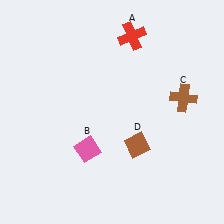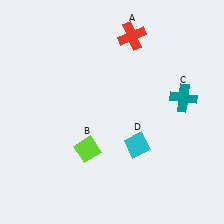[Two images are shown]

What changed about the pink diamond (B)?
In Image 1, B is pink. In Image 2, it changed to lime.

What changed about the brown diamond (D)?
In Image 1, D is brown. In Image 2, it changed to cyan.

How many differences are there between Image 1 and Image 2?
There are 3 differences between the two images.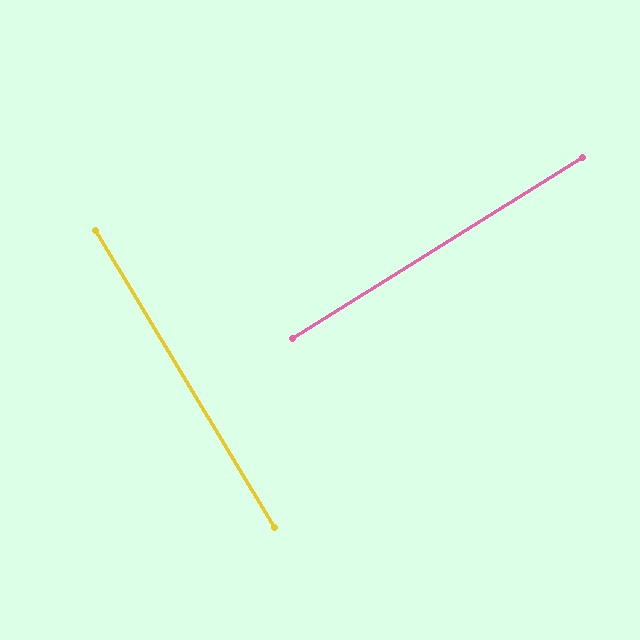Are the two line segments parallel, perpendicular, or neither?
Perpendicular — they meet at approximately 89°.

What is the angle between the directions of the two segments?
Approximately 89 degrees.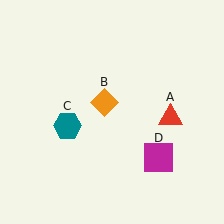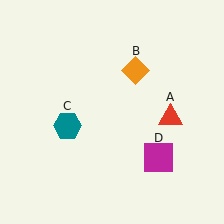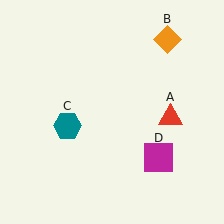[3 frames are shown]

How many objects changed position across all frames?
1 object changed position: orange diamond (object B).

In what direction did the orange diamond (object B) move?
The orange diamond (object B) moved up and to the right.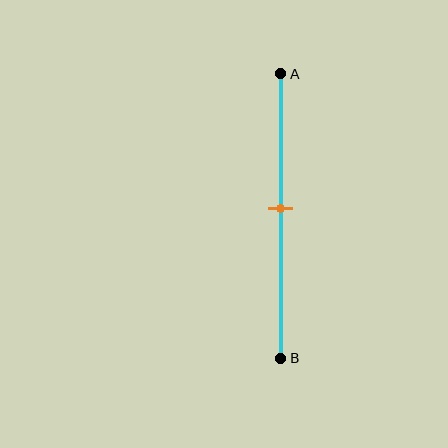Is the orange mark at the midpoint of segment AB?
Yes, the mark is approximately at the midpoint.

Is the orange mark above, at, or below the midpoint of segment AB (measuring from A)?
The orange mark is approximately at the midpoint of segment AB.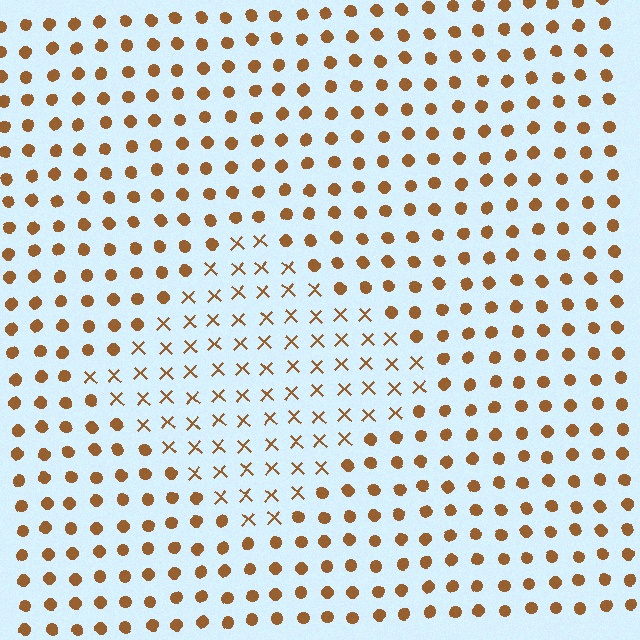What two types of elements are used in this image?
The image uses X marks inside the diamond region and circles outside it.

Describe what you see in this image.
The image is filled with small brown elements arranged in a uniform grid. A diamond-shaped region contains X marks, while the surrounding area contains circles. The boundary is defined purely by the change in element shape.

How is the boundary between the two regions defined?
The boundary is defined by a change in element shape: X marks inside vs. circles outside. All elements share the same color and spacing.